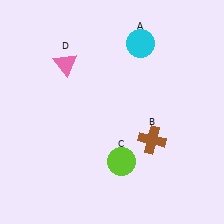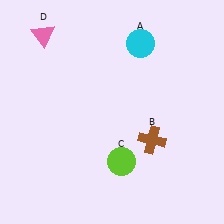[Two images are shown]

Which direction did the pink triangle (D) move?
The pink triangle (D) moved up.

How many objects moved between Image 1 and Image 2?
1 object moved between the two images.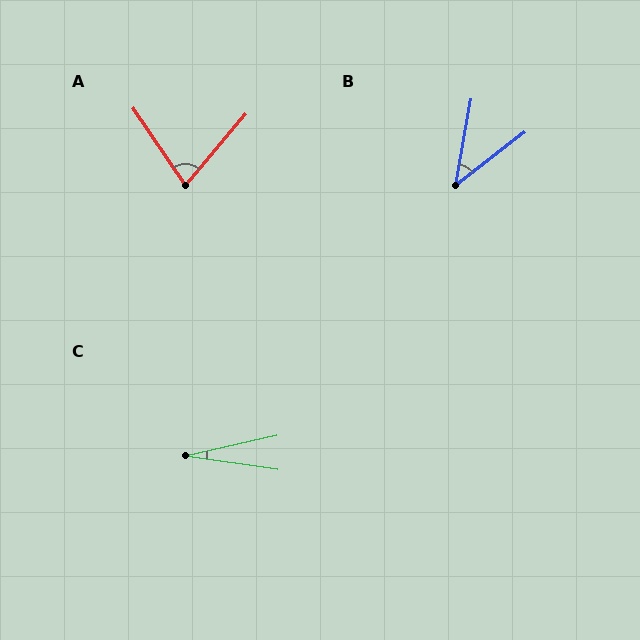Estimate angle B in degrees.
Approximately 42 degrees.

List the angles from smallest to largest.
C (21°), B (42°), A (74°).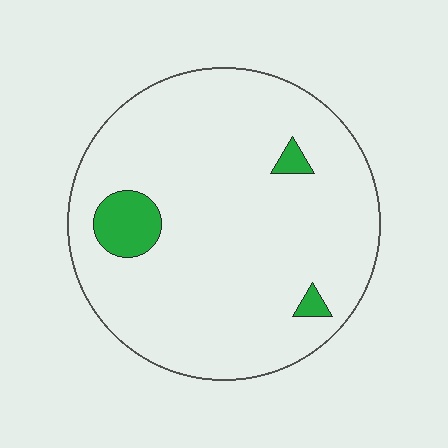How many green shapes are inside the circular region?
3.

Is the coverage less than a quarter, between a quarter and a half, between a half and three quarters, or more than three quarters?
Less than a quarter.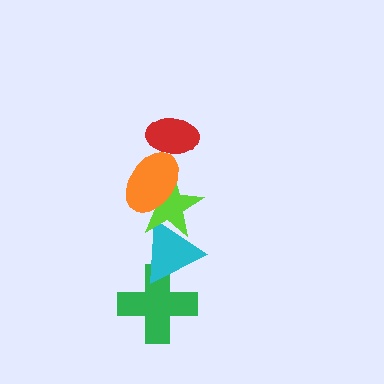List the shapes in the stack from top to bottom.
From top to bottom: the red ellipse, the orange ellipse, the lime star, the cyan triangle, the green cross.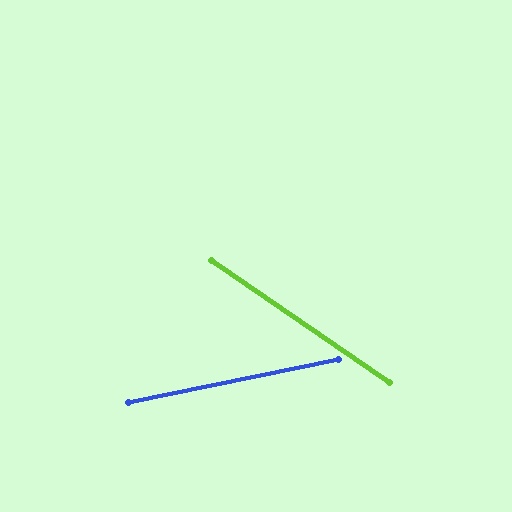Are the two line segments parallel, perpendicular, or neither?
Neither parallel nor perpendicular — they differ by about 46°.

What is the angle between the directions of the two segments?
Approximately 46 degrees.